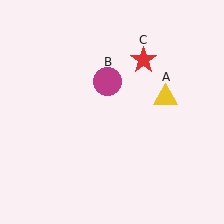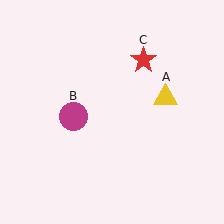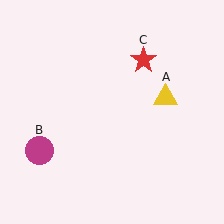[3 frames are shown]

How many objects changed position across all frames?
1 object changed position: magenta circle (object B).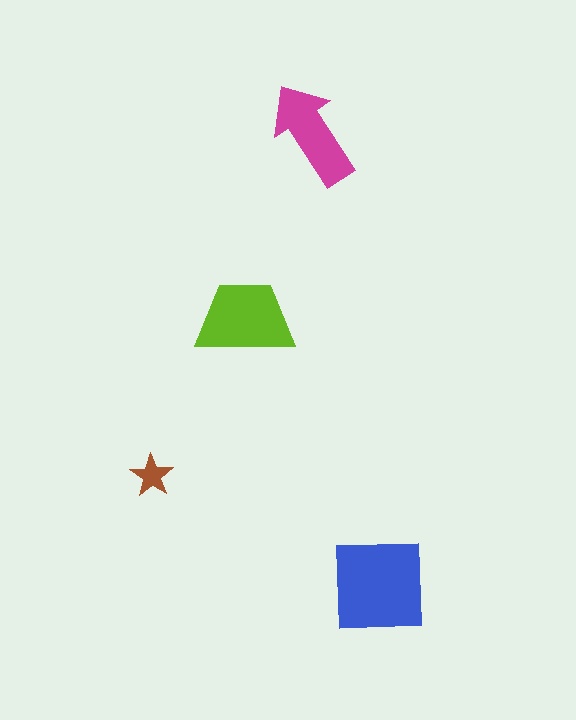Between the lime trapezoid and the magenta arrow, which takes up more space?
The lime trapezoid.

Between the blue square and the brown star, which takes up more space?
The blue square.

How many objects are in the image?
There are 4 objects in the image.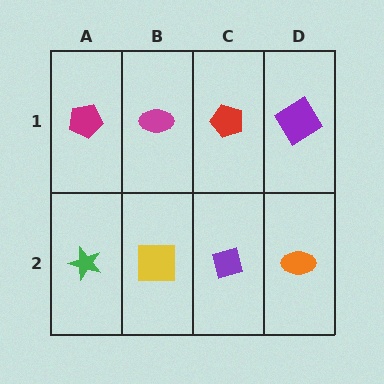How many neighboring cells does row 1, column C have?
3.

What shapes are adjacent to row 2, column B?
A magenta ellipse (row 1, column B), a green star (row 2, column A), a purple diamond (row 2, column C).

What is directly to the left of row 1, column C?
A magenta ellipse.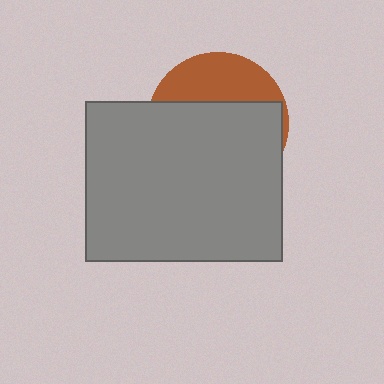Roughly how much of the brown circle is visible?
A small part of it is visible (roughly 32%).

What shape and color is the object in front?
The object in front is a gray rectangle.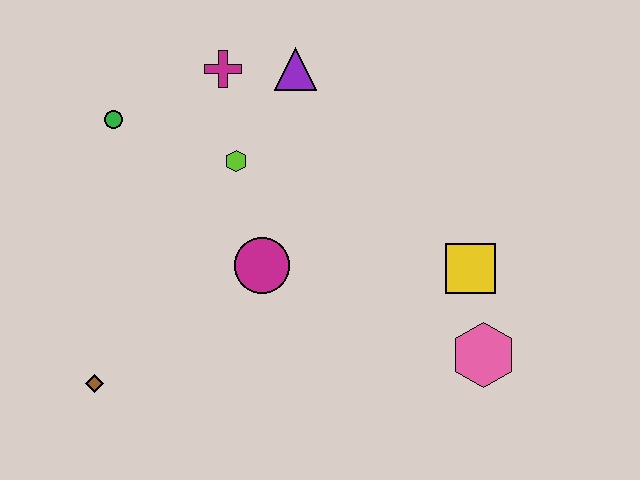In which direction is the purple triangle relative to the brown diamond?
The purple triangle is above the brown diamond.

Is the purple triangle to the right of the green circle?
Yes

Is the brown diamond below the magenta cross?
Yes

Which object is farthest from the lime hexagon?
The pink hexagon is farthest from the lime hexagon.